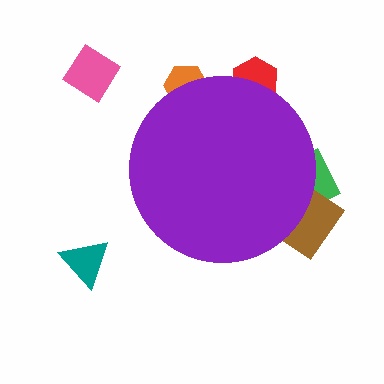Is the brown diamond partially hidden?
Yes, the brown diamond is partially hidden behind the purple circle.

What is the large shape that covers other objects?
A purple circle.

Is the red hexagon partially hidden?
Yes, the red hexagon is partially hidden behind the purple circle.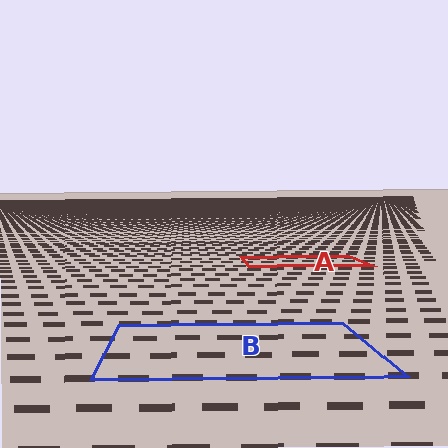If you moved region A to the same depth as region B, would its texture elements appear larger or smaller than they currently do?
They would appear larger. At a closer depth, the same texture elements are projected at a bigger on-screen size.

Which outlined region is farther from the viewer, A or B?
Region A is farther from the viewer — the texture elements inside it appear smaller and more densely packed.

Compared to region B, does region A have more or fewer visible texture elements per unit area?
Region A has more texture elements per unit area — they are packed more densely because it is farther away.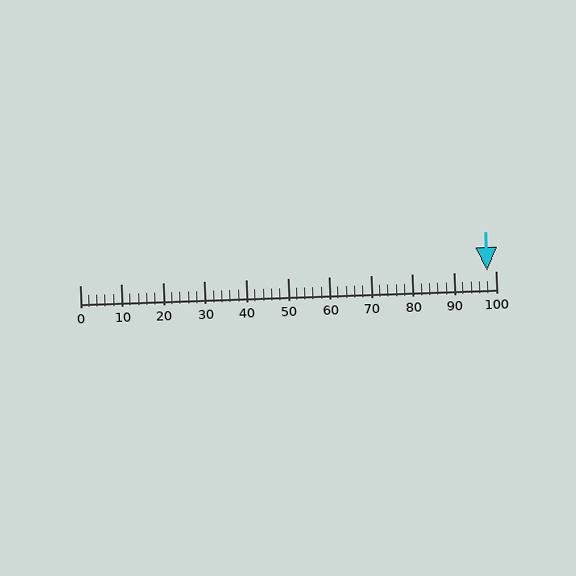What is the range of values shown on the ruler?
The ruler shows values from 0 to 100.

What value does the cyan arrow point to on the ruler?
The cyan arrow points to approximately 98.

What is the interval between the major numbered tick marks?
The major tick marks are spaced 10 units apart.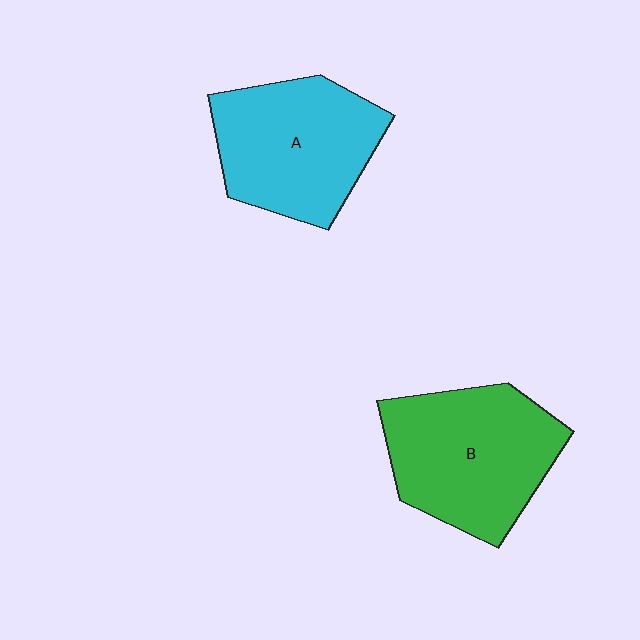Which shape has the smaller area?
Shape A (cyan).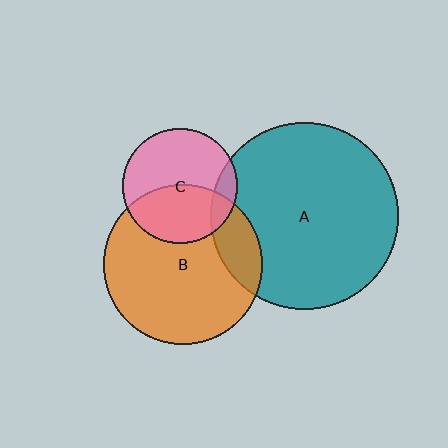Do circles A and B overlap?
Yes.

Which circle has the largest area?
Circle A (teal).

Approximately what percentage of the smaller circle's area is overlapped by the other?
Approximately 15%.